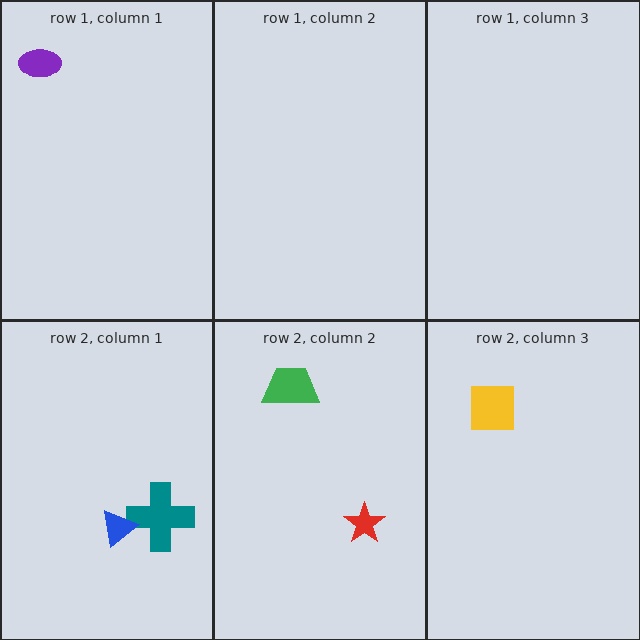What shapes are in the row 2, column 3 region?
The yellow square.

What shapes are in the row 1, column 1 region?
The purple ellipse.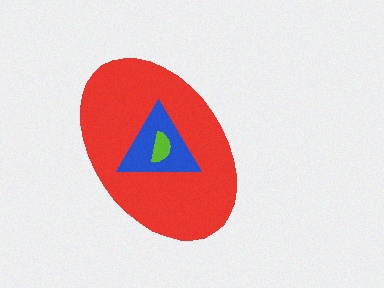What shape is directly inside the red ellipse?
The blue triangle.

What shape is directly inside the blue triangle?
The lime semicircle.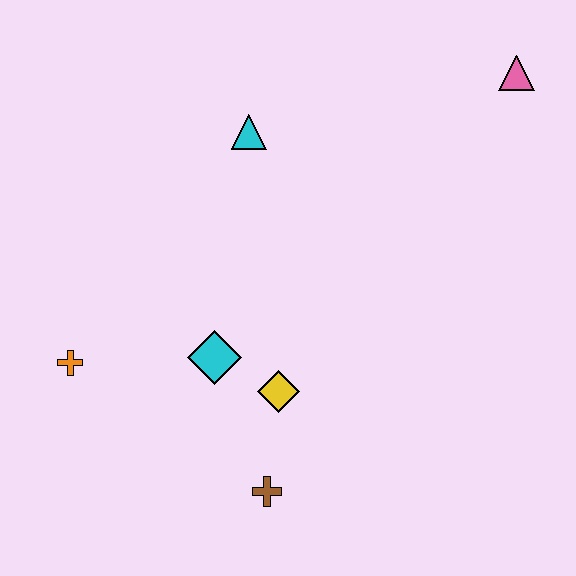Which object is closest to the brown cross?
The yellow diamond is closest to the brown cross.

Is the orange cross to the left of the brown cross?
Yes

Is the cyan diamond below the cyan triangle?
Yes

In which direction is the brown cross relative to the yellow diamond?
The brown cross is below the yellow diamond.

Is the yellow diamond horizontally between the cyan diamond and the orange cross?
No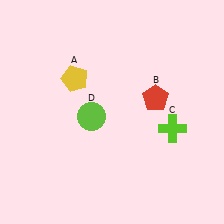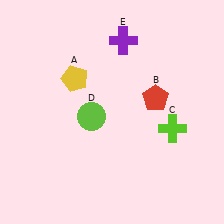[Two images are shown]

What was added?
A purple cross (E) was added in Image 2.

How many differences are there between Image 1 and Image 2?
There is 1 difference between the two images.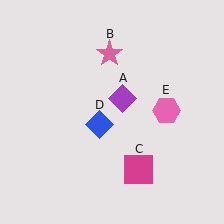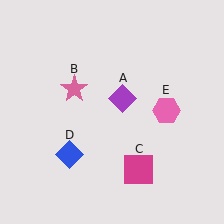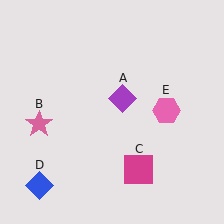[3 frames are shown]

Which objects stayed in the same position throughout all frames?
Purple diamond (object A) and magenta square (object C) and pink hexagon (object E) remained stationary.